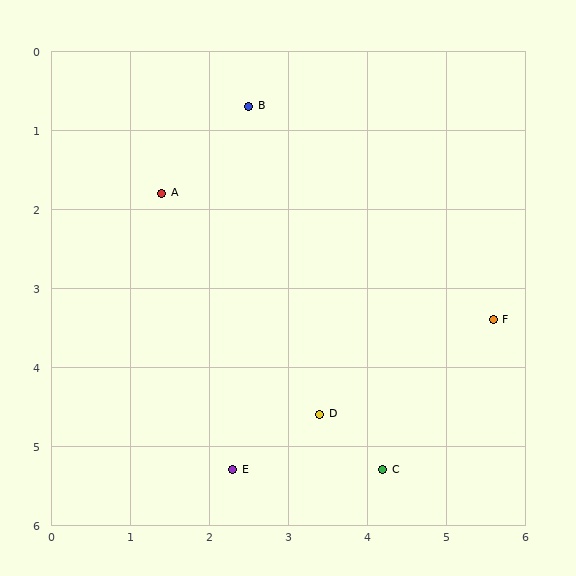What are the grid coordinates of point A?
Point A is at approximately (1.4, 1.8).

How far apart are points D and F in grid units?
Points D and F are about 2.5 grid units apart.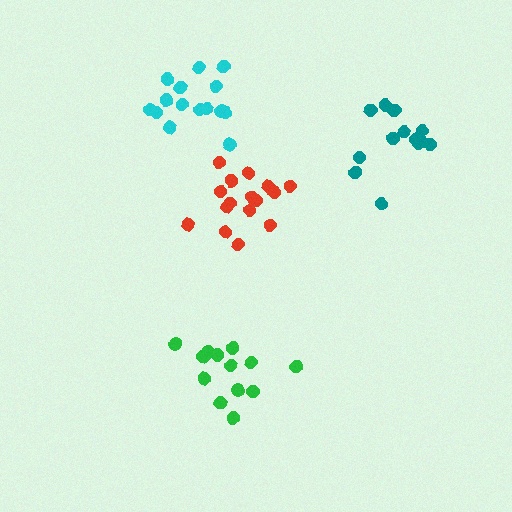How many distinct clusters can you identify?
There are 4 distinct clusters.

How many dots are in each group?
Group 1: 15 dots, Group 2: 13 dots, Group 3: 17 dots, Group 4: 13 dots (58 total).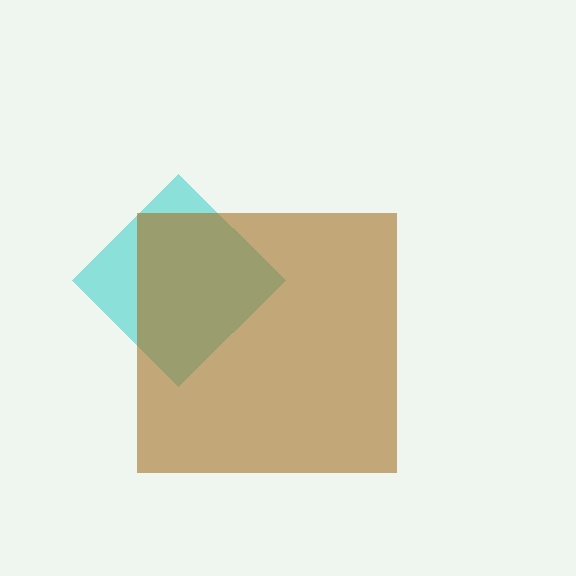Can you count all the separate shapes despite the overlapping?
Yes, there are 2 separate shapes.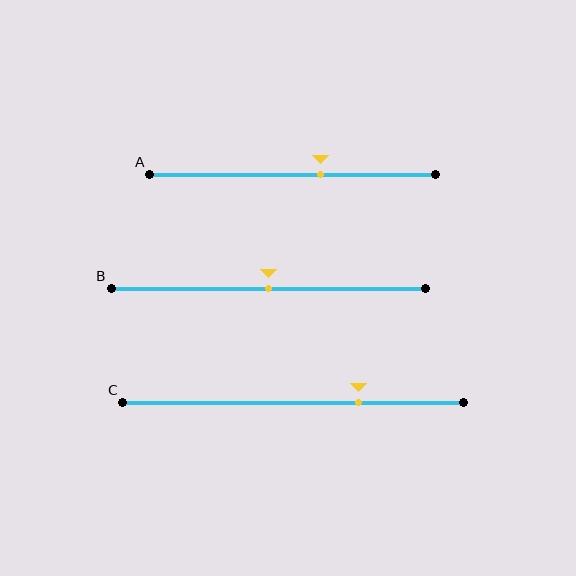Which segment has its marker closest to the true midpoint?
Segment B has its marker closest to the true midpoint.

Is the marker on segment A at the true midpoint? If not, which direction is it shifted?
No, the marker on segment A is shifted to the right by about 10% of the segment length.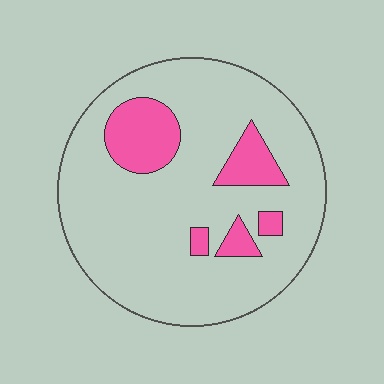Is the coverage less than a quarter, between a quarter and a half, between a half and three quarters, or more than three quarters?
Less than a quarter.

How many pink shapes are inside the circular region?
5.